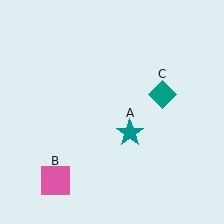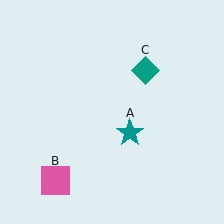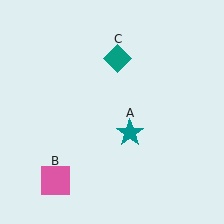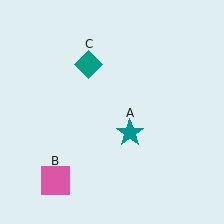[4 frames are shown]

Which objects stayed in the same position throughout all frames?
Teal star (object A) and pink square (object B) remained stationary.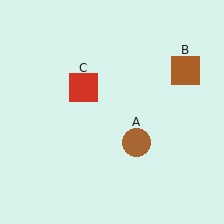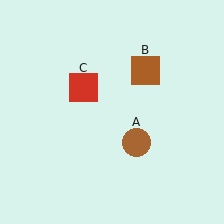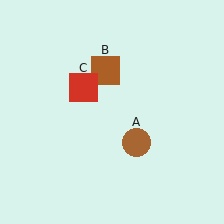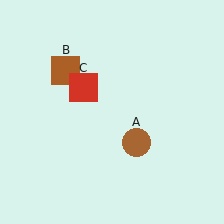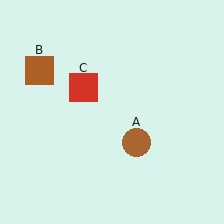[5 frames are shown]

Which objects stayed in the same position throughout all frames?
Brown circle (object A) and red square (object C) remained stationary.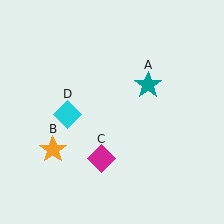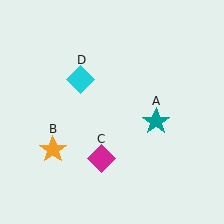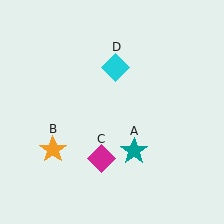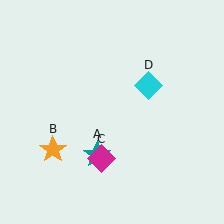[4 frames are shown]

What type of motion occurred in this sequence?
The teal star (object A), cyan diamond (object D) rotated clockwise around the center of the scene.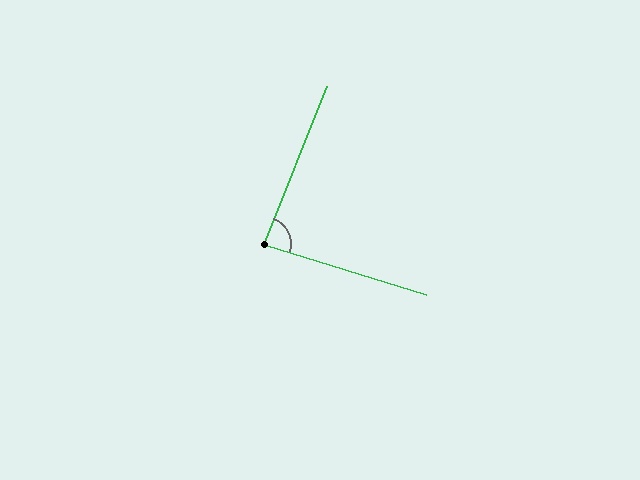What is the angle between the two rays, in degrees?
Approximately 86 degrees.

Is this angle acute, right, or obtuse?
It is approximately a right angle.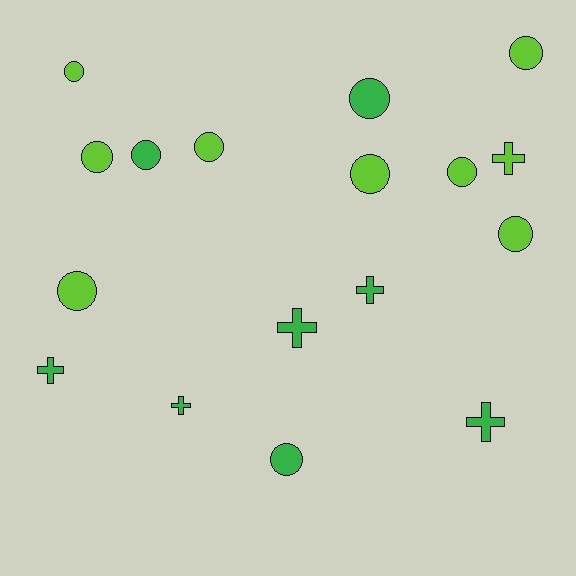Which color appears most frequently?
Lime, with 9 objects.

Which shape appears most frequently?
Circle, with 11 objects.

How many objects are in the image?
There are 17 objects.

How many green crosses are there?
There are 5 green crosses.